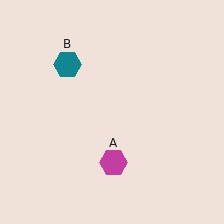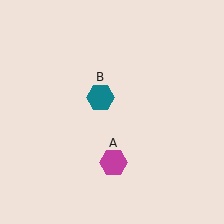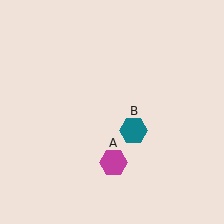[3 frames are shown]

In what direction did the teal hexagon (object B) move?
The teal hexagon (object B) moved down and to the right.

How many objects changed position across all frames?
1 object changed position: teal hexagon (object B).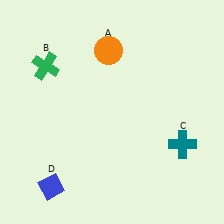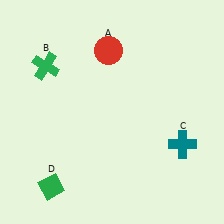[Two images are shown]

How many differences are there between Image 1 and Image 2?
There are 2 differences between the two images.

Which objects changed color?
A changed from orange to red. D changed from blue to green.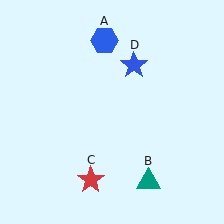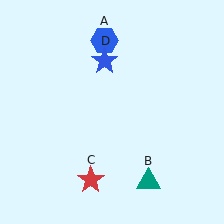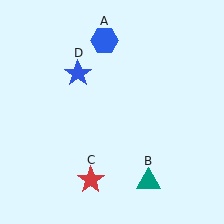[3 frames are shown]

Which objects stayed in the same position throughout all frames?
Blue hexagon (object A) and teal triangle (object B) and red star (object C) remained stationary.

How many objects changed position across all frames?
1 object changed position: blue star (object D).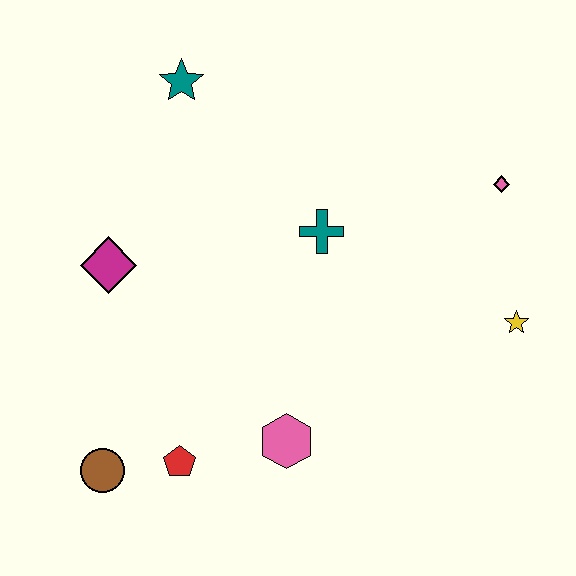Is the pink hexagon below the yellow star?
Yes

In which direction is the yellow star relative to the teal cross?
The yellow star is to the right of the teal cross.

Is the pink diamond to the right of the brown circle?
Yes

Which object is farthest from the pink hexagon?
The teal star is farthest from the pink hexagon.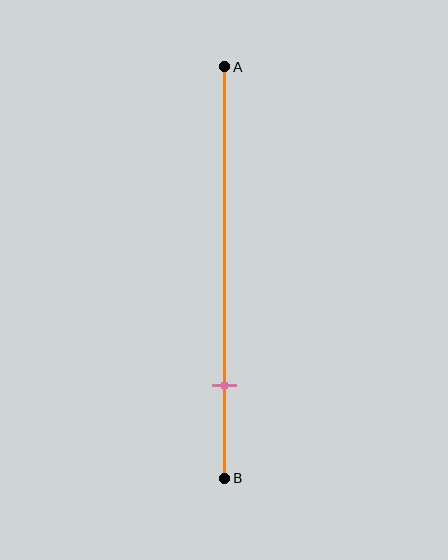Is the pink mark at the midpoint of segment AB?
No, the mark is at about 75% from A, not at the 50% midpoint.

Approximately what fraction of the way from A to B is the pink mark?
The pink mark is approximately 75% of the way from A to B.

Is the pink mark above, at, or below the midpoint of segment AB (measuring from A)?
The pink mark is below the midpoint of segment AB.